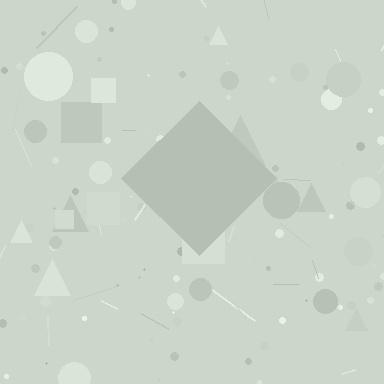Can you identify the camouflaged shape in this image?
The camouflaged shape is a diamond.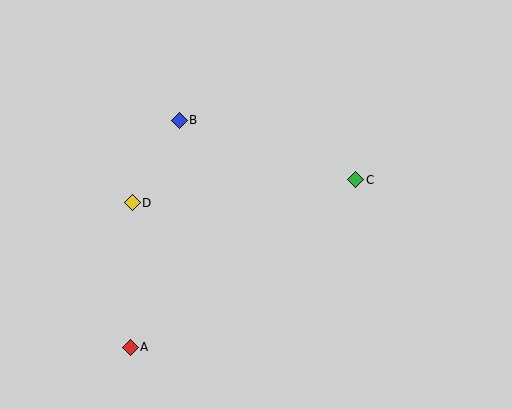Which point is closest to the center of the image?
Point C at (356, 180) is closest to the center.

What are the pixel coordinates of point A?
Point A is at (130, 347).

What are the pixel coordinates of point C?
Point C is at (356, 180).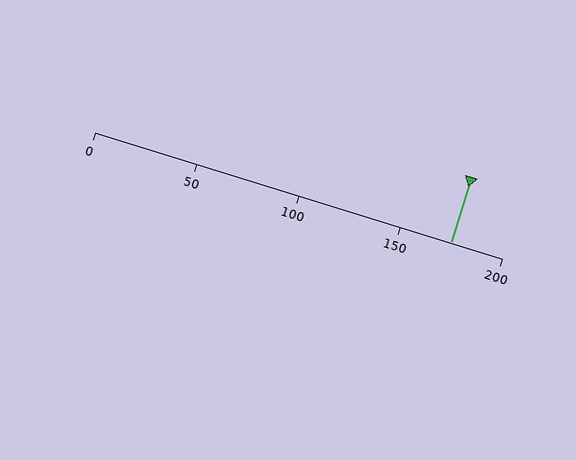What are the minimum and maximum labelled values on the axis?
The axis runs from 0 to 200.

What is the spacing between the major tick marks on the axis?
The major ticks are spaced 50 apart.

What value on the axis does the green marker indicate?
The marker indicates approximately 175.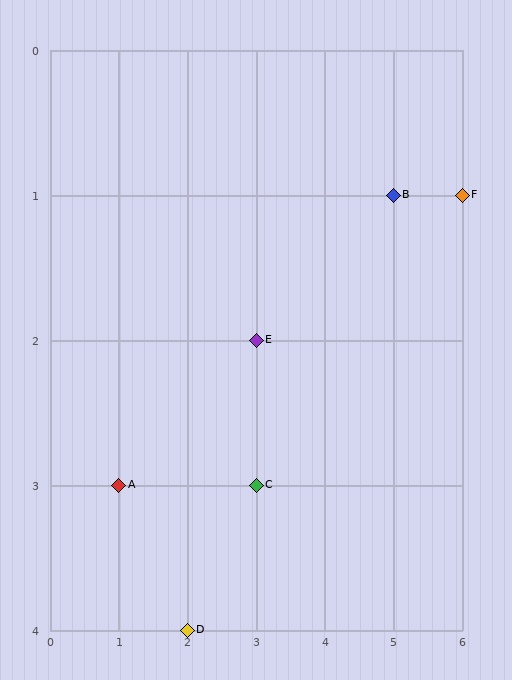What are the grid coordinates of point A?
Point A is at grid coordinates (1, 3).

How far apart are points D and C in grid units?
Points D and C are 1 column and 1 row apart (about 1.4 grid units diagonally).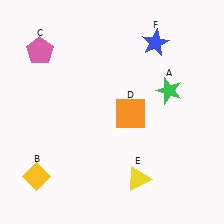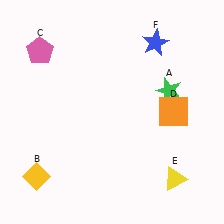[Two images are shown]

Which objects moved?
The objects that moved are: the orange square (D), the yellow triangle (E).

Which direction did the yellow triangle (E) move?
The yellow triangle (E) moved right.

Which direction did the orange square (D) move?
The orange square (D) moved right.